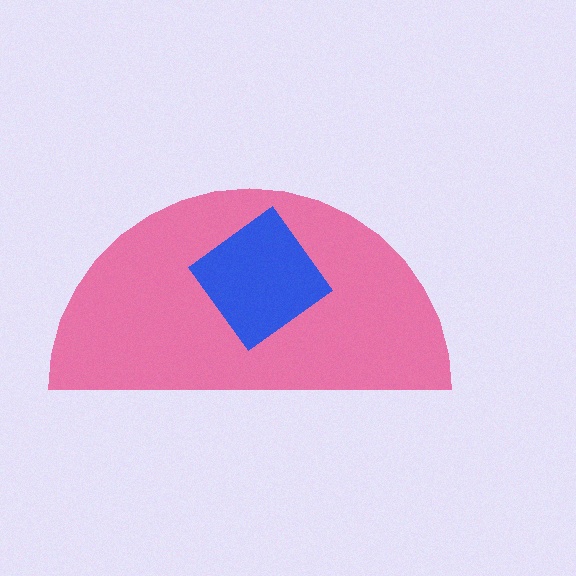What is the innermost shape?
The blue diamond.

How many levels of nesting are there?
2.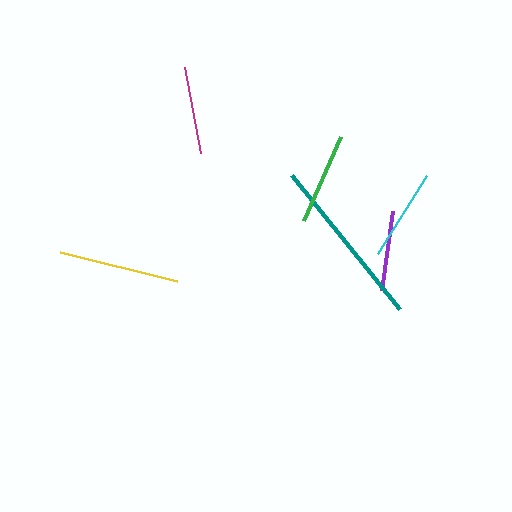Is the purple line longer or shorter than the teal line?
The teal line is longer than the purple line.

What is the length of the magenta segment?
The magenta segment is approximately 88 pixels long.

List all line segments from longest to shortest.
From longest to shortest: teal, yellow, cyan, green, magenta, purple.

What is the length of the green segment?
The green segment is approximately 92 pixels long.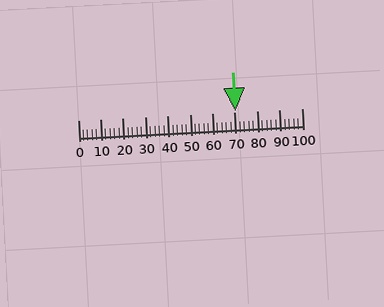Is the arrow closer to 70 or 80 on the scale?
The arrow is closer to 70.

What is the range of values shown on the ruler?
The ruler shows values from 0 to 100.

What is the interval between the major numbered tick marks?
The major tick marks are spaced 10 units apart.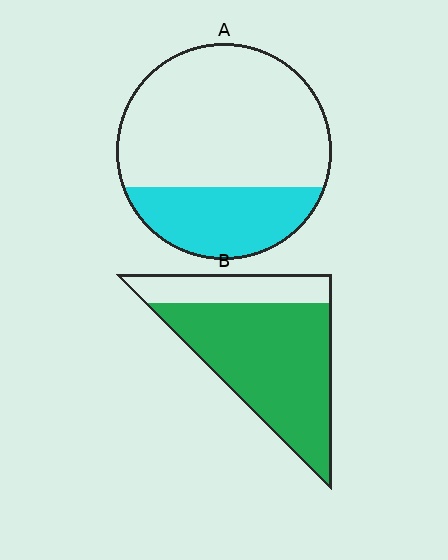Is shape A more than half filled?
No.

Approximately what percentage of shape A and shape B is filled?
A is approximately 30% and B is approximately 75%.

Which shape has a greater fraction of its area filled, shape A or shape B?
Shape B.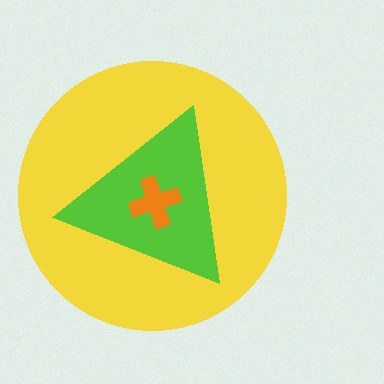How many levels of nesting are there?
3.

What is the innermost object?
The orange cross.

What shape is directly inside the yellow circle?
The lime triangle.